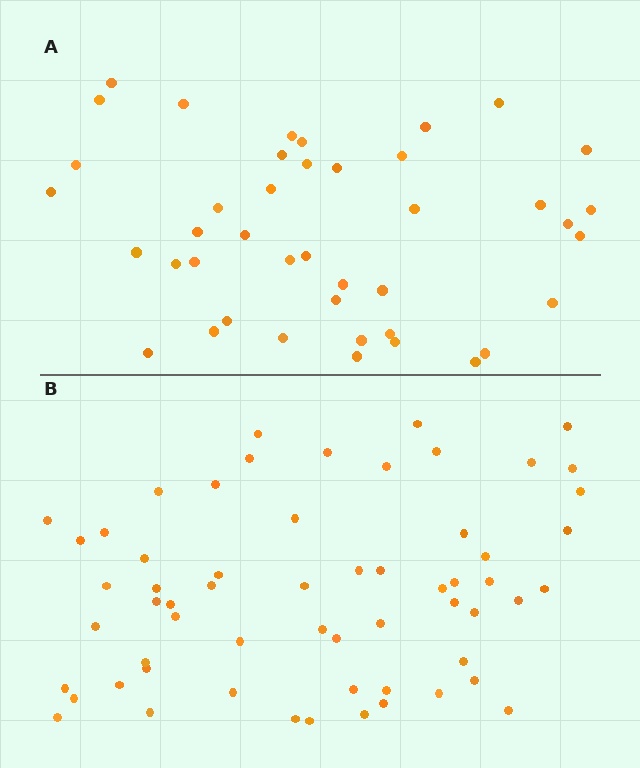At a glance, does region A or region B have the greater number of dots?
Region B (the bottom region) has more dots.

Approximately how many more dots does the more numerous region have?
Region B has approximately 20 more dots than region A.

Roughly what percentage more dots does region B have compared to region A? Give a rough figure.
About 45% more.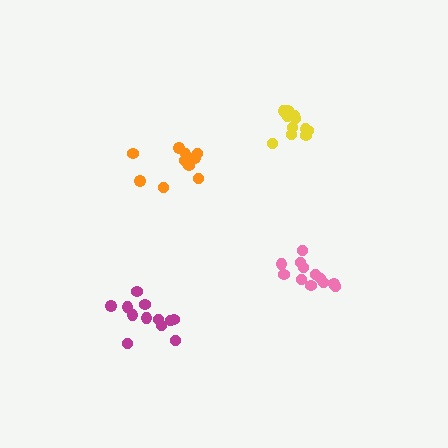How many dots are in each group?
Group 1: 12 dots, Group 2: 10 dots, Group 3: 12 dots, Group 4: 11 dots (45 total).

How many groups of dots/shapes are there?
There are 4 groups.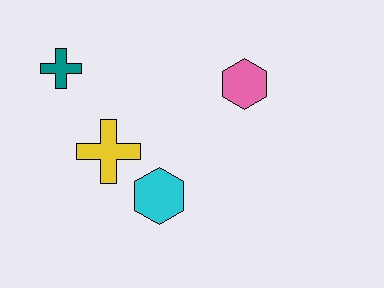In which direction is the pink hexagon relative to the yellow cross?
The pink hexagon is to the right of the yellow cross.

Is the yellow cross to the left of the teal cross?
No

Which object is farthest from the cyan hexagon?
The teal cross is farthest from the cyan hexagon.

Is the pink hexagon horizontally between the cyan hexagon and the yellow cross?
No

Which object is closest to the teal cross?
The yellow cross is closest to the teal cross.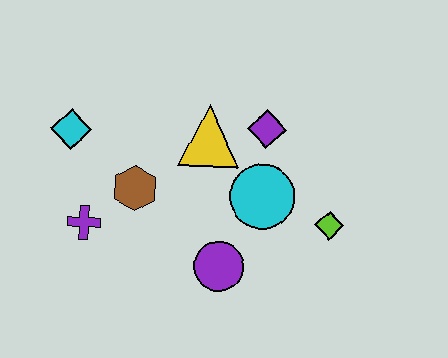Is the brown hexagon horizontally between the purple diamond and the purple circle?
No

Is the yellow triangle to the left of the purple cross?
No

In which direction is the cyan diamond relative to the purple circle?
The cyan diamond is to the left of the purple circle.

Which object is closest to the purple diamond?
The yellow triangle is closest to the purple diamond.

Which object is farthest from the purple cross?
The lime diamond is farthest from the purple cross.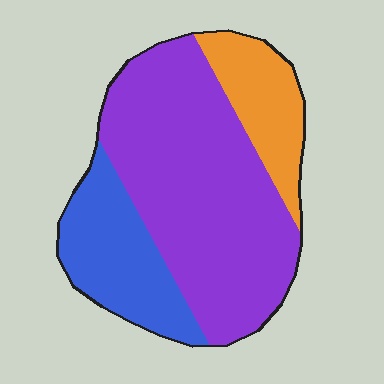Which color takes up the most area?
Purple, at roughly 60%.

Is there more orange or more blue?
Blue.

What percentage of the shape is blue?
Blue covers about 25% of the shape.